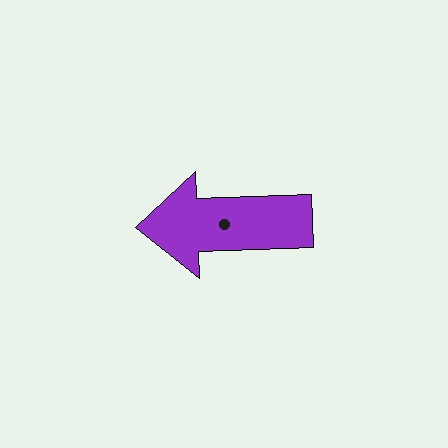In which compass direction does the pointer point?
West.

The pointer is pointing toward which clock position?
Roughly 9 o'clock.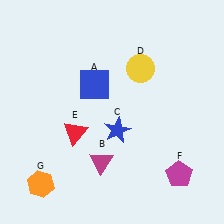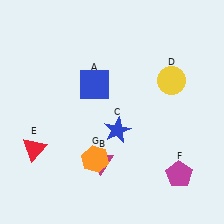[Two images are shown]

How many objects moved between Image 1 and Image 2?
3 objects moved between the two images.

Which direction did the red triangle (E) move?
The red triangle (E) moved left.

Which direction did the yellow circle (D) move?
The yellow circle (D) moved right.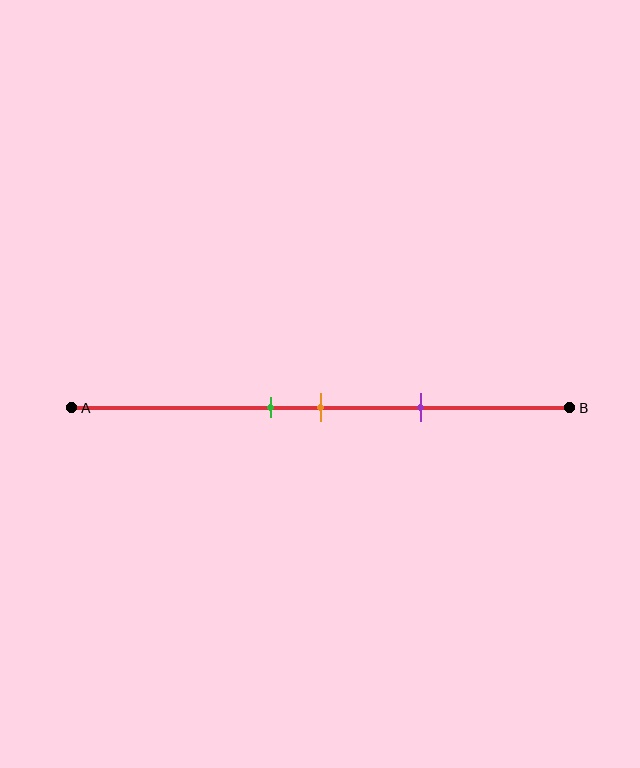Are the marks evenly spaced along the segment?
Yes, the marks are approximately evenly spaced.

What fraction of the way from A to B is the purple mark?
The purple mark is approximately 70% (0.7) of the way from A to B.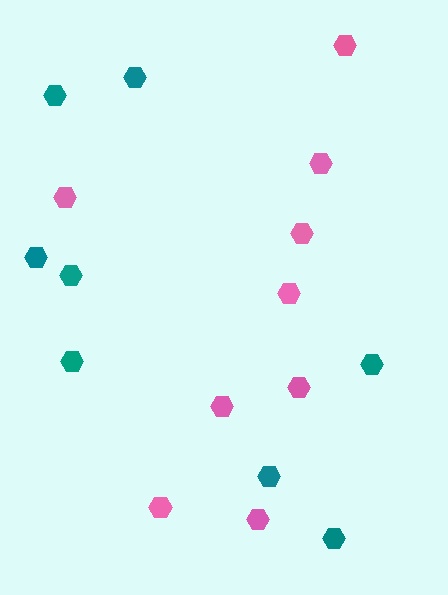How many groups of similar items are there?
There are 2 groups: one group of teal hexagons (8) and one group of pink hexagons (9).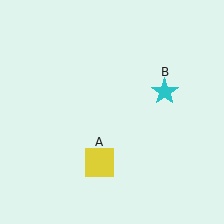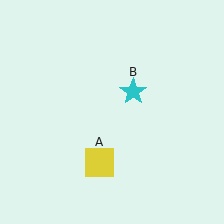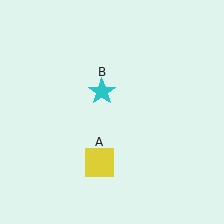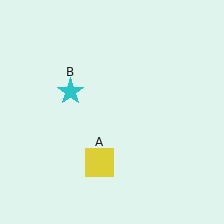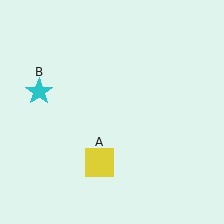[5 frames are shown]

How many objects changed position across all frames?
1 object changed position: cyan star (object B).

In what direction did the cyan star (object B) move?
The cyan star (object B) moved left.